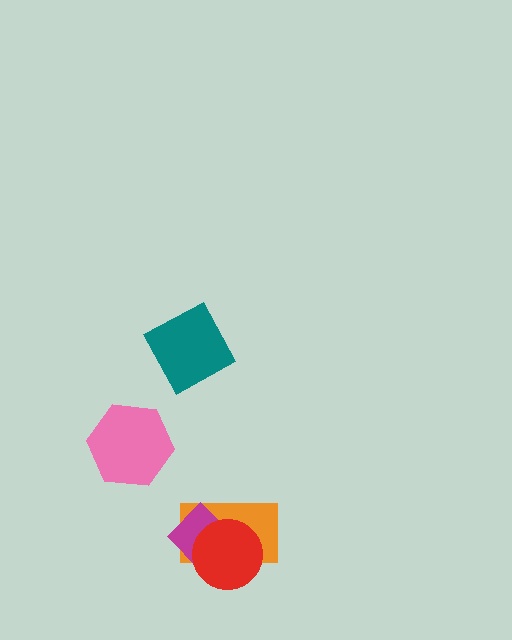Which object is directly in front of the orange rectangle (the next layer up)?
The magenta diamond is directly in front of the orange rectangle.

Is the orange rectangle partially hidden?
Yes, it is partially covered by another shape.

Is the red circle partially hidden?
No, no other shape covers it.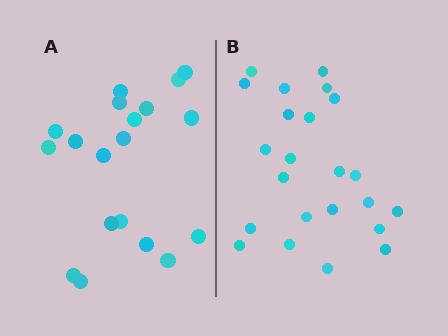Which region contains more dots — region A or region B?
Region B (the right region) has more dots.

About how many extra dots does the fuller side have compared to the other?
Region B has about 4 more dots than region A.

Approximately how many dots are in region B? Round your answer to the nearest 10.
About 20 dots. (The exact count is 23, which rounds to 20.)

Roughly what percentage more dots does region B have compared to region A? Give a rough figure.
About 20% more.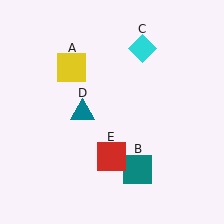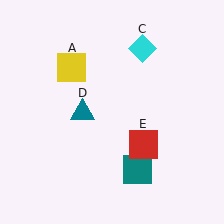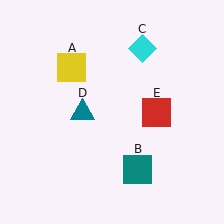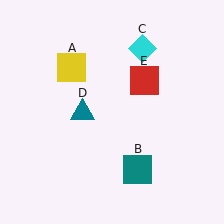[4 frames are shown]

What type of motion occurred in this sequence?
The red square (object E) rotated counterclockwise around the center of the scene.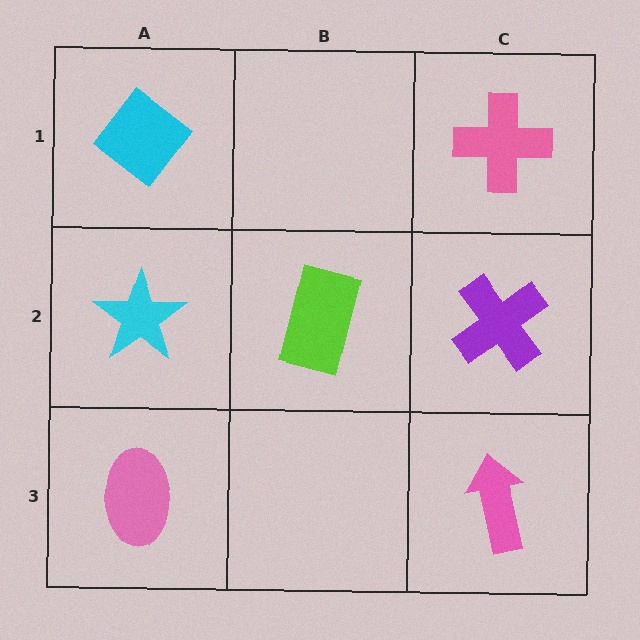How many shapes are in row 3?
2 shapes.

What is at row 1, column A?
A cyan diamond.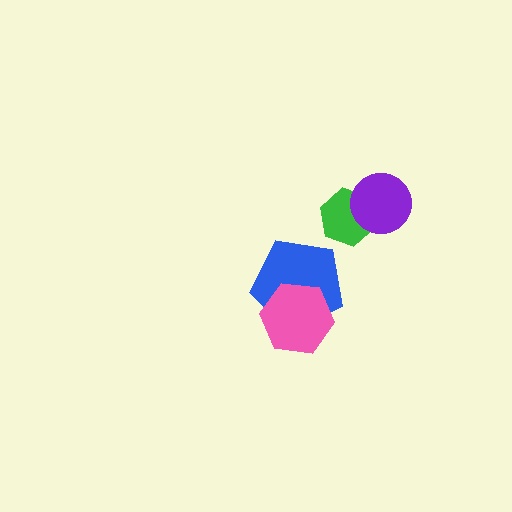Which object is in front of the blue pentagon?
The pink hexagon is in front of the blue pentagon.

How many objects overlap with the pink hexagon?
1 object overlaps with the pink hexagon.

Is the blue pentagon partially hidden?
Yes, it is partially covered by another shape.